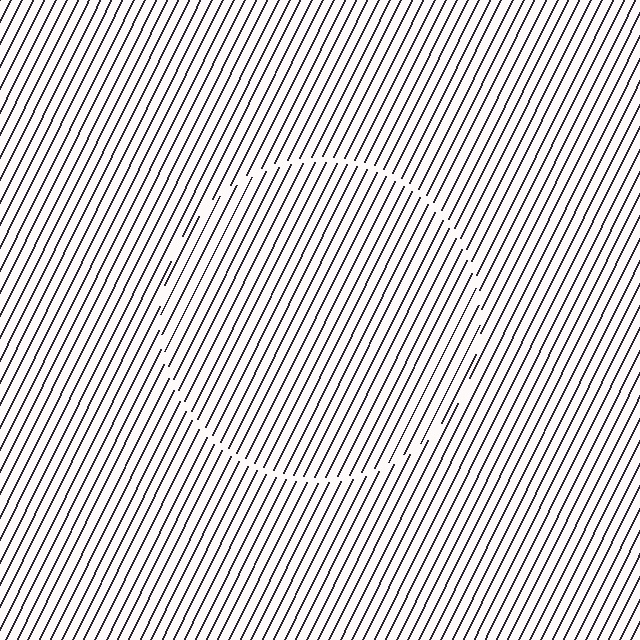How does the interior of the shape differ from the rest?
The interior of the shape contains the same grating, shifted by half a period — the contour is defined by the phase discontinuity where line-ends from the inner and outer gratings abut.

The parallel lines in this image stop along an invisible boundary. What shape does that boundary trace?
An illusory circle. The interior of the shape contains the same grating, shifted by half a period — the contour is defined by the phase discontinuity where line-ends from the inner and outer gratings abut.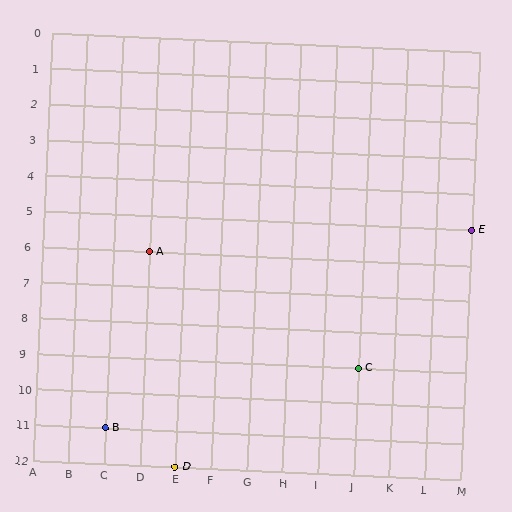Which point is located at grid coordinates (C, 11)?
Point B is at (C, 11).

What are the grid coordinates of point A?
Point A is at grid coordinates (D, 6).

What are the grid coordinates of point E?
Point E is at grid coordinates (M, 5).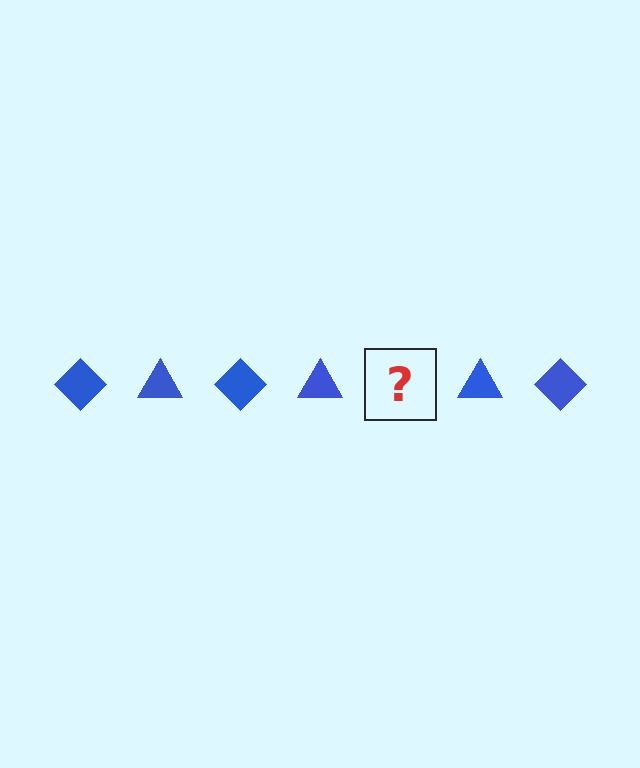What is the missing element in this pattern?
The missing element is a blue diamond.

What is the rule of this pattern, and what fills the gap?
The rule is that the pattern cycles through diamond, triangle shapes in blue. The gap should be filled with a blue diamond.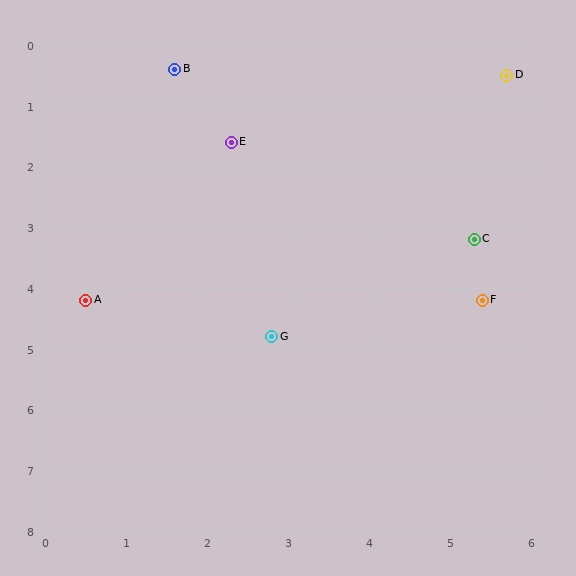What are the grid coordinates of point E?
Point E is at approximately (2.3, 1.6).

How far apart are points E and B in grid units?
Points E and B are about 1.4 grid units apart.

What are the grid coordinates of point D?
Point D is at approximately (5.7, 0.5).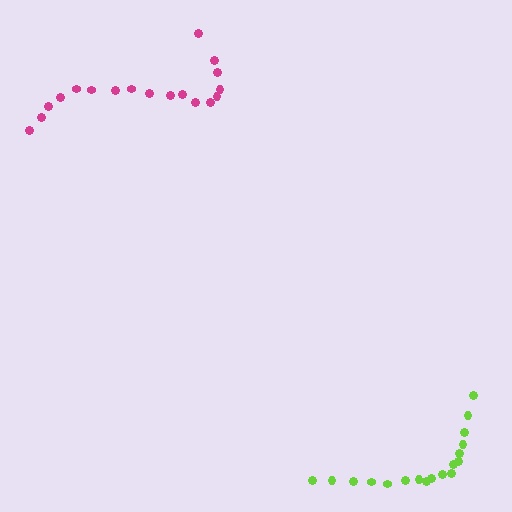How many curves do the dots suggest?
There are 2 distinct paths.